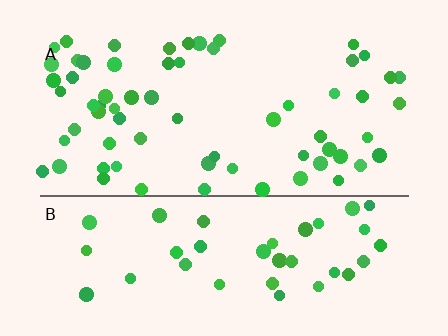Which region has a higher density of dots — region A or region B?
A (the top).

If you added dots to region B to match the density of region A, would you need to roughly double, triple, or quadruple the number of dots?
Approximately double.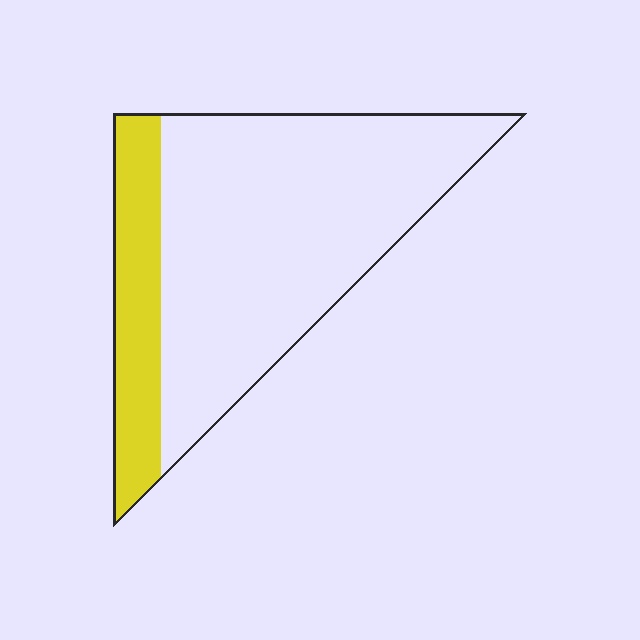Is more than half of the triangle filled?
No.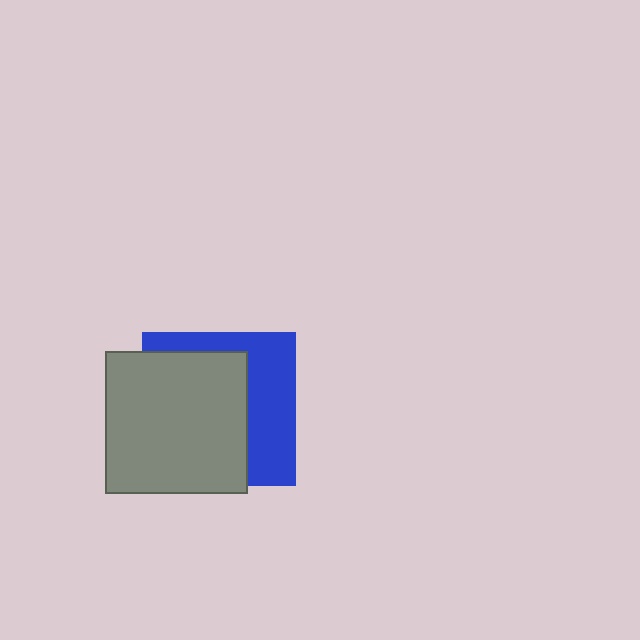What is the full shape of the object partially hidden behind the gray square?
The partially hidden object is a blue square.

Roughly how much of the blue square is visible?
A small part of it is visible (roughly 40%).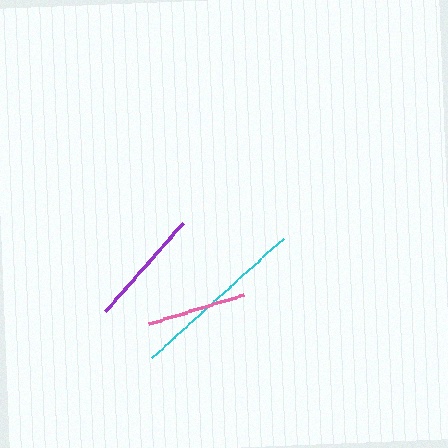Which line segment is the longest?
The cyan line is the longest at approximately 178 pixels.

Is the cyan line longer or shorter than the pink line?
The cyan line is longer than the pink line.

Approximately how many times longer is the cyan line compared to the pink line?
The cyan line is approximately 1.8 times the length of the pink line.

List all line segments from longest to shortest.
From longest to shortest: cyan, purple, pink.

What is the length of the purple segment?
The purple segment is approximately 118 pixels long.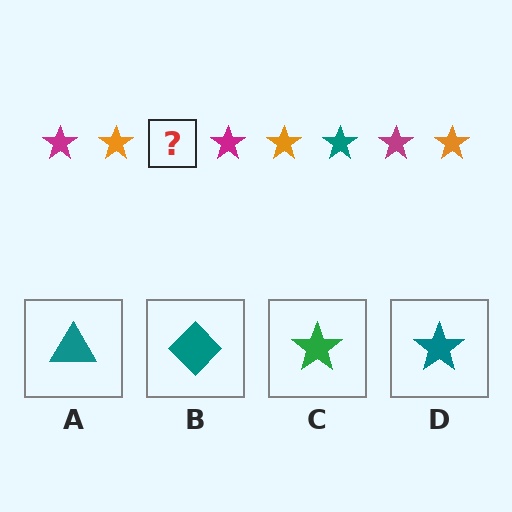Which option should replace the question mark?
Option D.